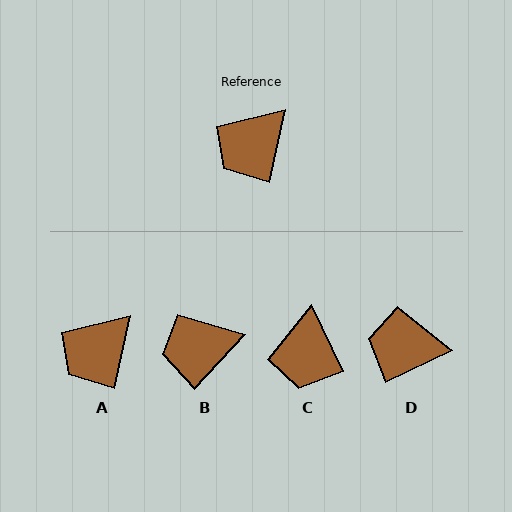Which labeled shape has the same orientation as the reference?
A.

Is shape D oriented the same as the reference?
No, it is off by about 52 degrees.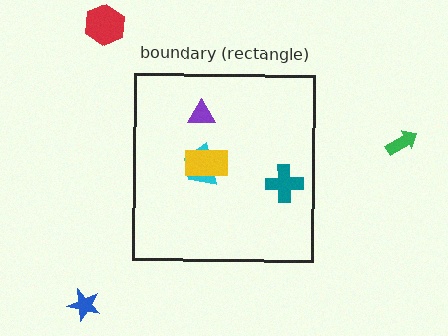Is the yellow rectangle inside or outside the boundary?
Inside.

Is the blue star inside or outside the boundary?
Outside.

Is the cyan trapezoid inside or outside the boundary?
Inside.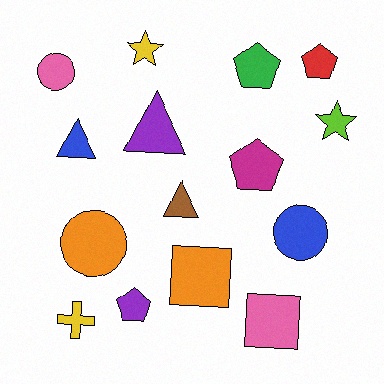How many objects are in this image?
There are 15 objects.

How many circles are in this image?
There are 3 circles.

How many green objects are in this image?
There is 1 green object.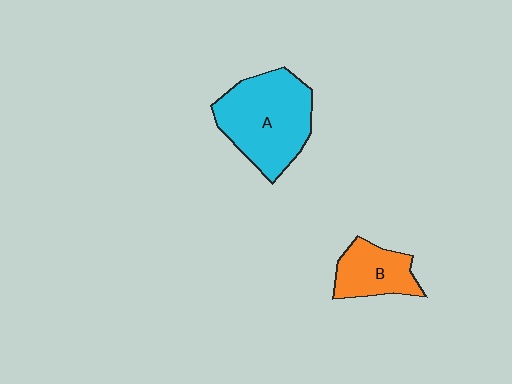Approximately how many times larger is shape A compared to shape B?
Approximately 1.9 times.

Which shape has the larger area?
Shape A (cyan).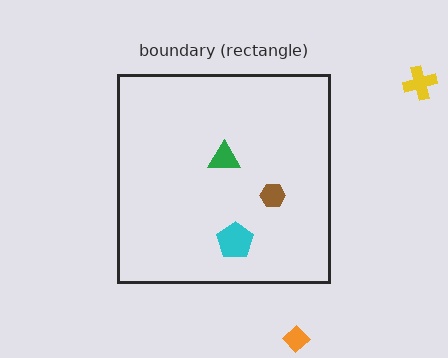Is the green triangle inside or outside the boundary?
Inside.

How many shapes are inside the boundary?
3 inside, 2 outside.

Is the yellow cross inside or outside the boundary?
Outside.